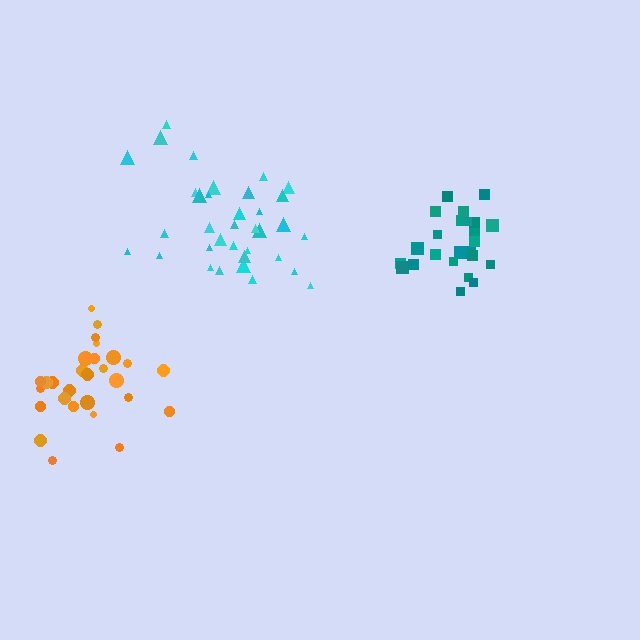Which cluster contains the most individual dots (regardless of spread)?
Cyan (35).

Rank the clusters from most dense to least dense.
teal, orange, cyan.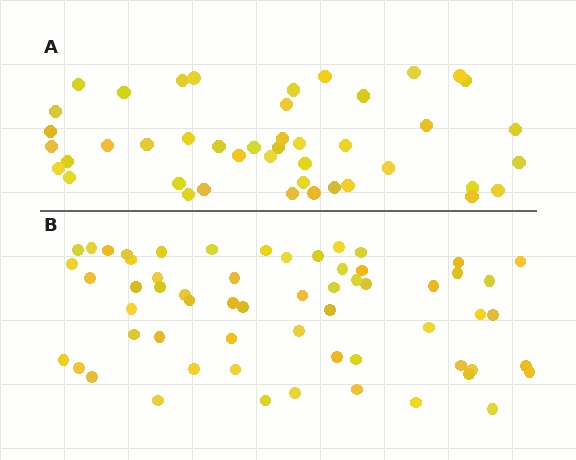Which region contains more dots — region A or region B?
Region B (the bottom region) has more dots.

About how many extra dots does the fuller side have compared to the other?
Region B has approximately 15 more dots than region A.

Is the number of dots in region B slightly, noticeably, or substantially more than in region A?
Region B has noticeably more, but not dramatically so. The ratio is roughly 1.4 to 1.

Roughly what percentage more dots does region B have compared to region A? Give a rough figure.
About 35% more.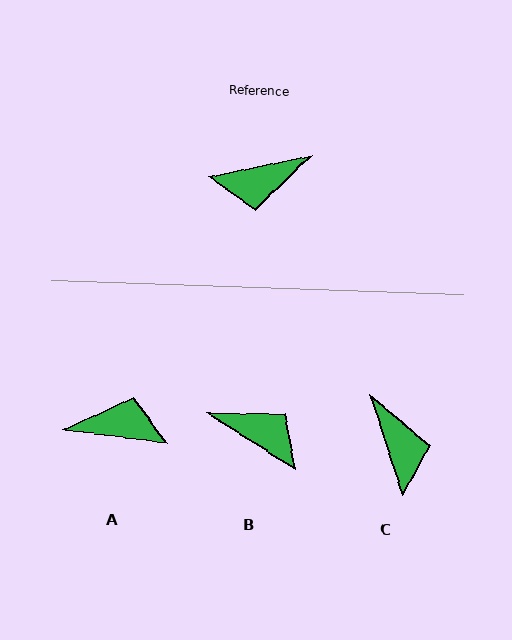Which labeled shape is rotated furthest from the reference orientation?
A, about 161 degrees away.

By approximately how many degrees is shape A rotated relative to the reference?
Approximately 161 degrees counter-clockwise.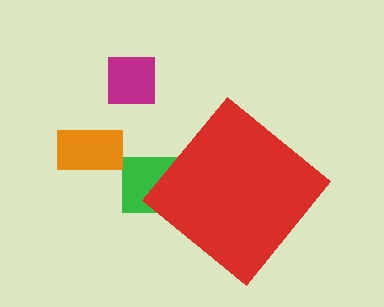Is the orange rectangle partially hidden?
No, the orange rectangle is fully visible.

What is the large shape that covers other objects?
A red diamond.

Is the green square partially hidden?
Yes, the green square is partially hidden behind the red diamond.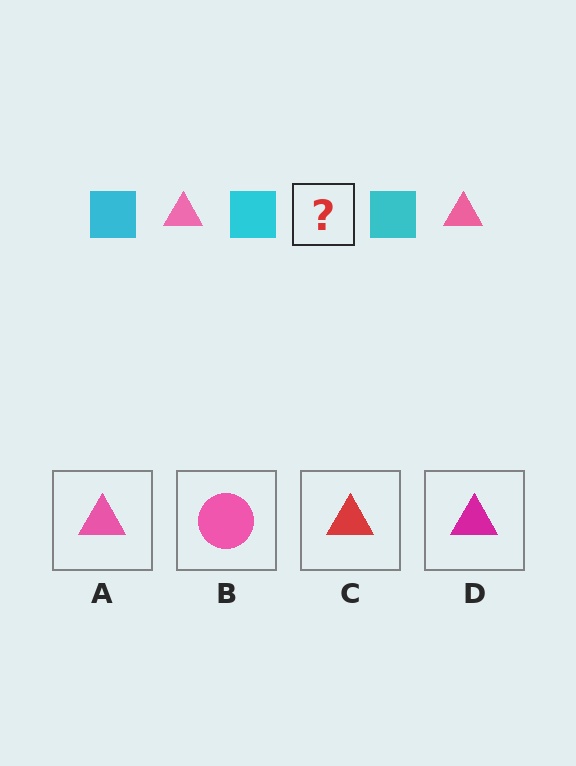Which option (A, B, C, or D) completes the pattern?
A.